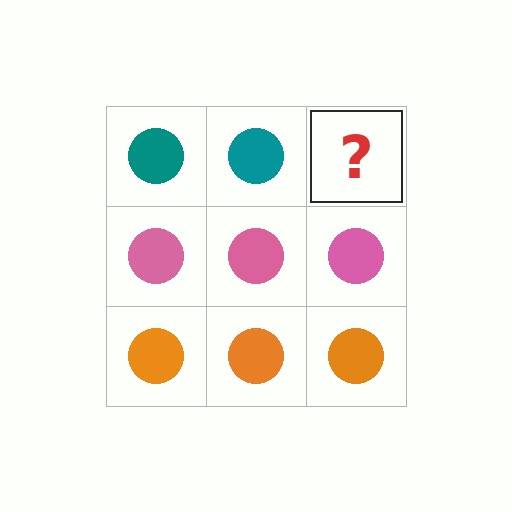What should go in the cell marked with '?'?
The missing cell should contain a teal circle.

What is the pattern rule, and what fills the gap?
The rule is that each row has a consistent color. The gap should be filled with a teal circle.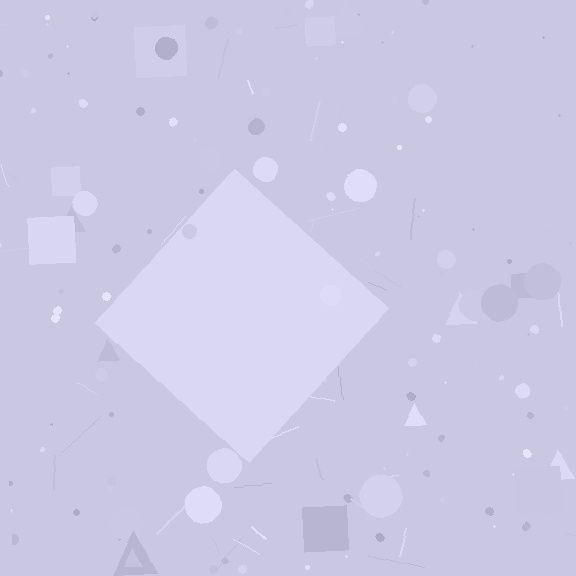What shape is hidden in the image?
A diamond is hidden in the image.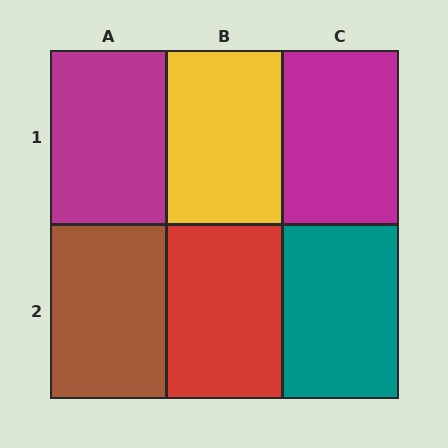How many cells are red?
1 cell is red.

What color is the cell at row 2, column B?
Red.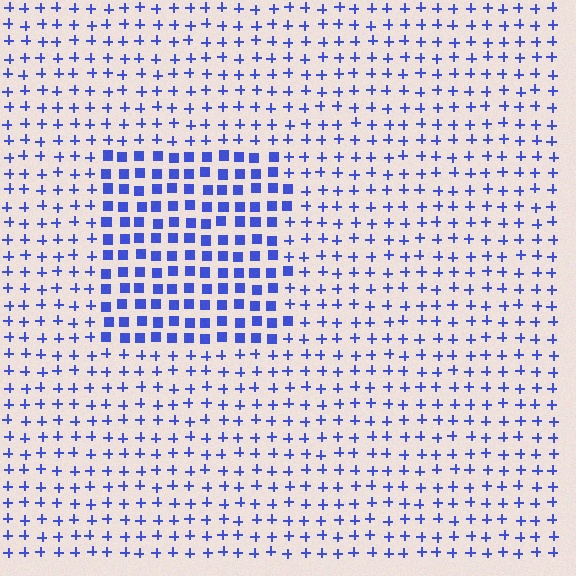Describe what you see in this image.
The image is filled with small blue elements arranged in a uniform grid. A rectangle-shaped region contains squares, while the surrounding area contains plus signs. The boundary is defined purely by the change in element shape.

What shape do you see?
I see a rectangle.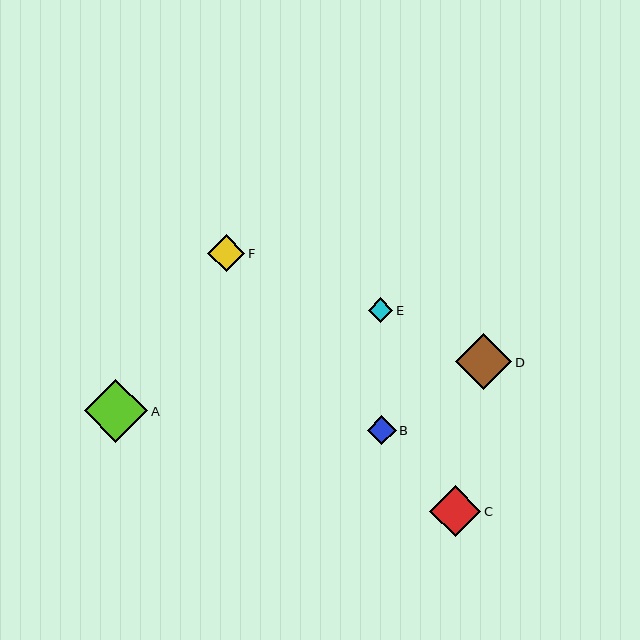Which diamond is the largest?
Diamond A is the largest with a size of approximately 63 pixels.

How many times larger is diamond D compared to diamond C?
Diamond D is approximately 1.1 times the size of diamond C.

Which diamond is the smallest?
Diamond E is the smallest with a size of approximately 25 pixels.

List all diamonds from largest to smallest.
From largest to smallest: A, D, C, F, B, E.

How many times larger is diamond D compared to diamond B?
Diamond D is approximately 1.9 times the size of diamond B.